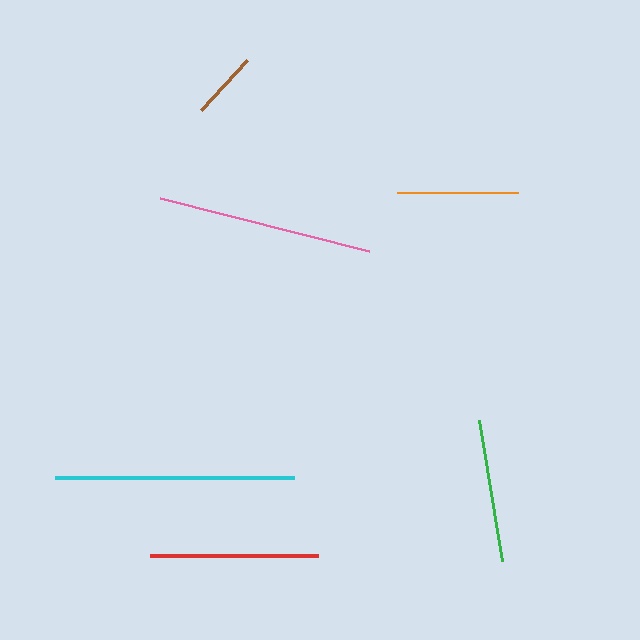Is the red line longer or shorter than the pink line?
The pink line is longer than the red line.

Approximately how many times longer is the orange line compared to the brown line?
The orange line is approximately 1.8 times the length of the brown line.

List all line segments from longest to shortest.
From longest to shortest: cyan, pink, red, green, orange, brown.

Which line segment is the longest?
The cyan line is the longest at approximately 239 pixels.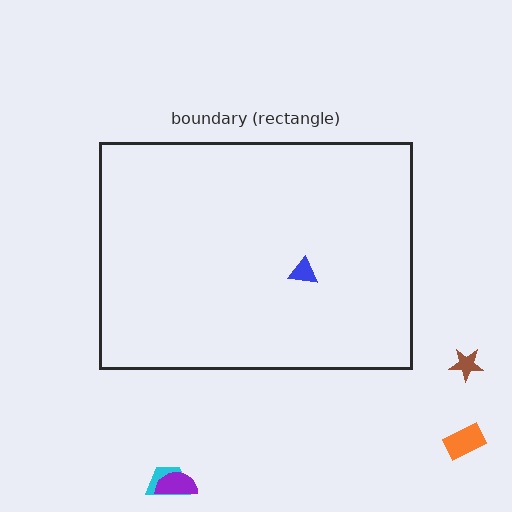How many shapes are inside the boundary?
1 inside, 4 outside.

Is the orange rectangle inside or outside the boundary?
Outside.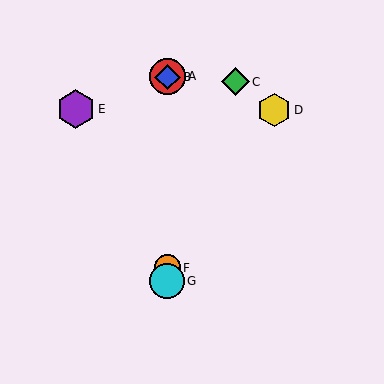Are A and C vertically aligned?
No, A is at x≈167 and C is at x≈235.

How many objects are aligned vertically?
4 objects (A, B, F, G) are aligned vertically.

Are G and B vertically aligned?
Yes, both are at x≈167.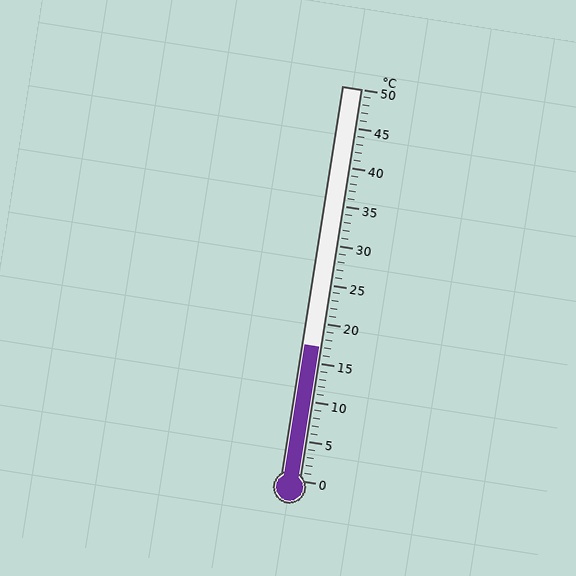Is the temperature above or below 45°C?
The temperature is below 45°C.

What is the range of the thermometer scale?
The thermometer scale ranges from 0°C to 50°C.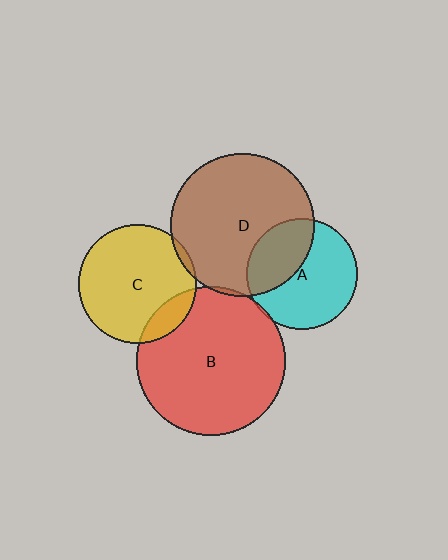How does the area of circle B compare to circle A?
Approximately 1.8 times.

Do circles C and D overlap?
Yes.